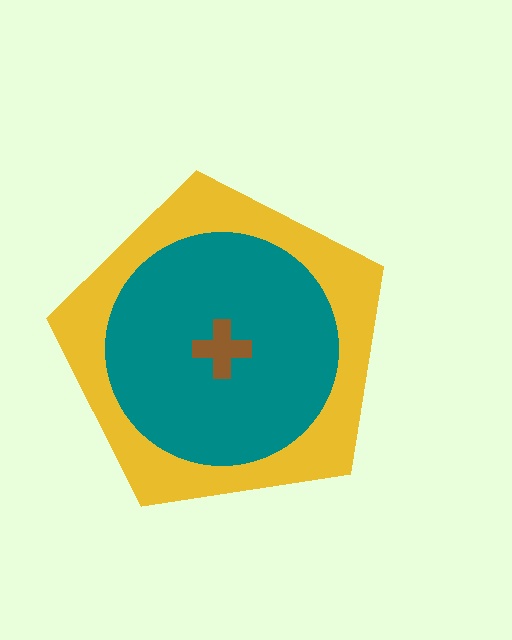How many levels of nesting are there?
3.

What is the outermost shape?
The yellow pentagon.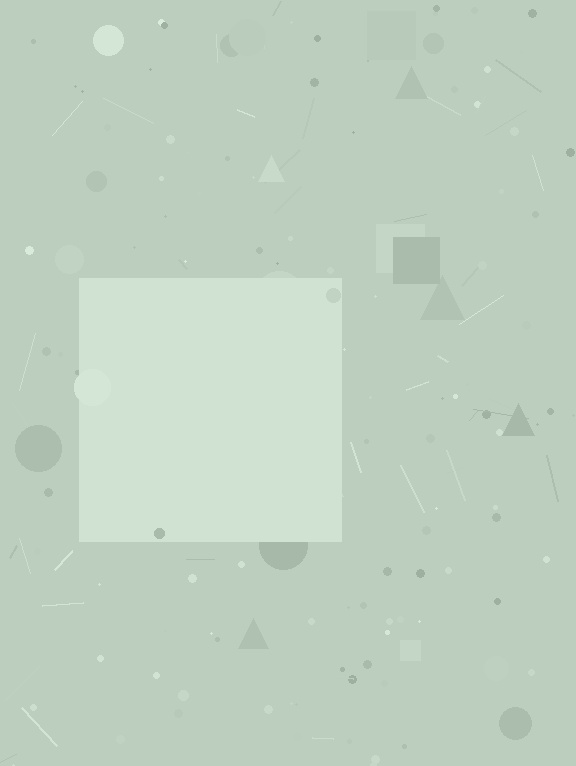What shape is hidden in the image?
A square is hidden in the image.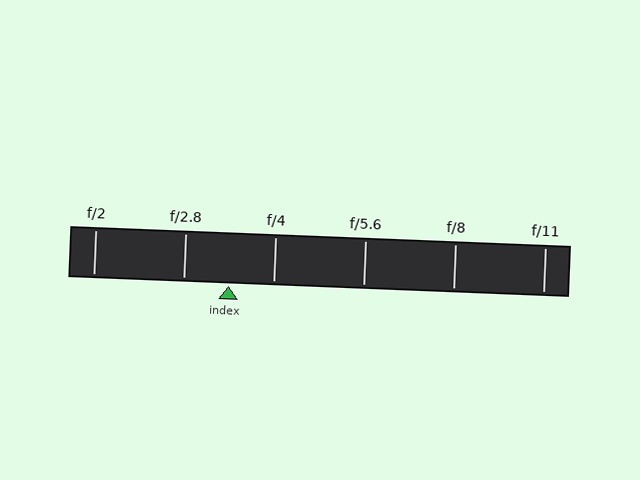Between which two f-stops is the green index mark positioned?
The index mark is between f/2.8 and f/4.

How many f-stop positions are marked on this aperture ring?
There are 6 f-stop positions marked.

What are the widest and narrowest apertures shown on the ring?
The widest aperture shown is f/2 and the narrowest is f/11.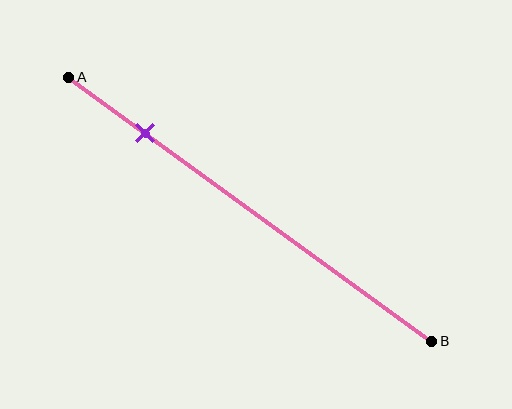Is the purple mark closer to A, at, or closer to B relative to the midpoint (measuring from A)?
The purple mark is closer to point A than the midpoint of segment AB.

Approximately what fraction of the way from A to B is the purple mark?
The purple mark is approximately 20% of the way from A to B.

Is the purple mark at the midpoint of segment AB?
No, the mark is at about 20% from A, not at the 50% midpoint.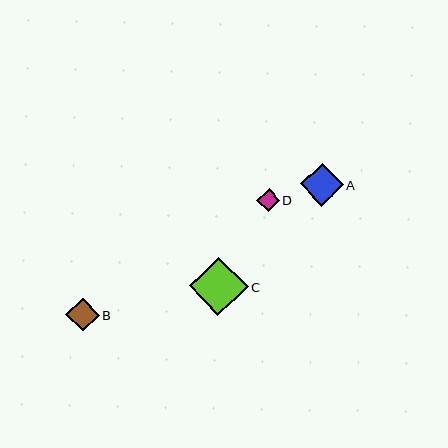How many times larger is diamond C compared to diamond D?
Diamond C is approximately 2.6 times the size of diamond D.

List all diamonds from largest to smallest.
From largest to smallest: C, A, B, D.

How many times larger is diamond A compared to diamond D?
Diamond A is approximately 1.9 times the size of diamond D.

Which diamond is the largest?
Diamond C is the largest with a size of approximately 58 pixels.